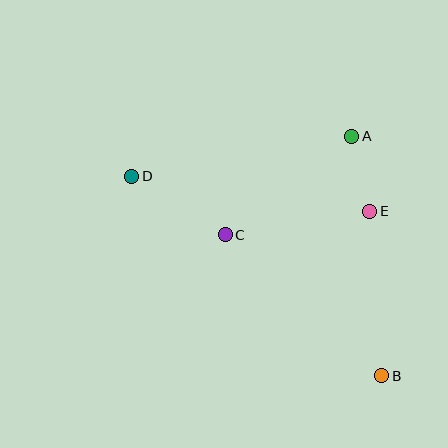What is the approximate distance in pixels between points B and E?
The distance between B and E is approximately 165 pixels.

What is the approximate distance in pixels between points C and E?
The distance between C and E is approximately 146 pixels.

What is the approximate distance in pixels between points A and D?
The distance between A and D is approximately 223 pixels.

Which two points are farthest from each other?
Points B and D are farthest from each other.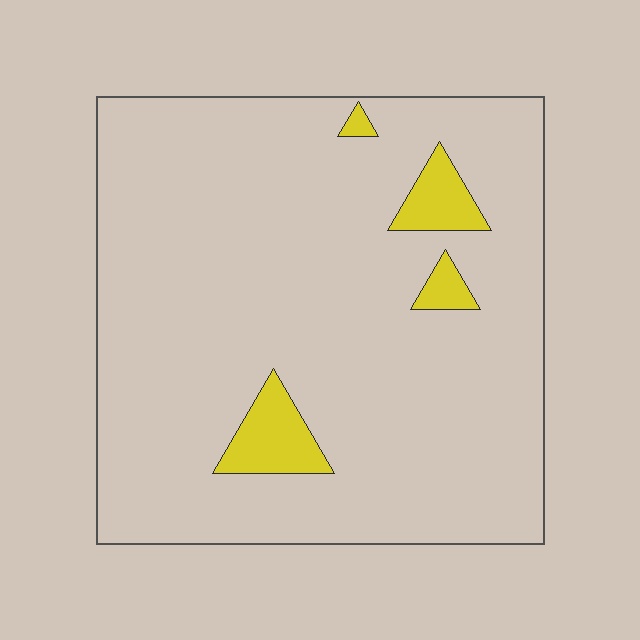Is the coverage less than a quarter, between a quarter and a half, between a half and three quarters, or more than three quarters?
Less than a quarter.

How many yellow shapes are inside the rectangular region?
4.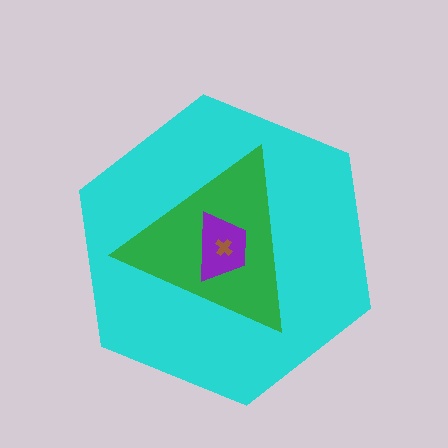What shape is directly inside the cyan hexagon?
The green triangle.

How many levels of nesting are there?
4.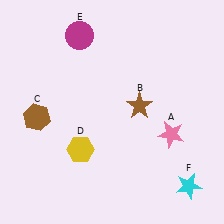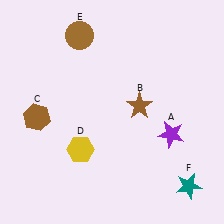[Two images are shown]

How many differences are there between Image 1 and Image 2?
There are 3 differences between the two images.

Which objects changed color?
A changed from pink to purple. E changed from magenta to brown. F changed from cyan to teal.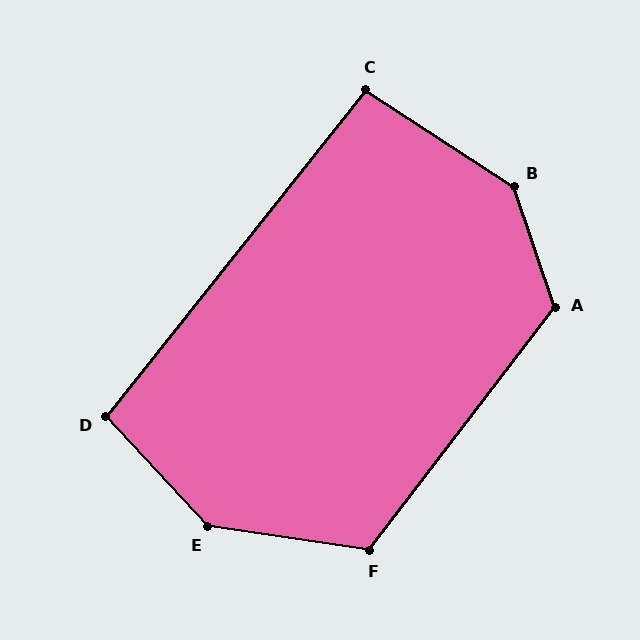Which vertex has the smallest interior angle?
C, at approximately 95 degrees.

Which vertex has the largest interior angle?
B, at approximately 142 degrees.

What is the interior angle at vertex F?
Approximately 119 degrees (obtuse).